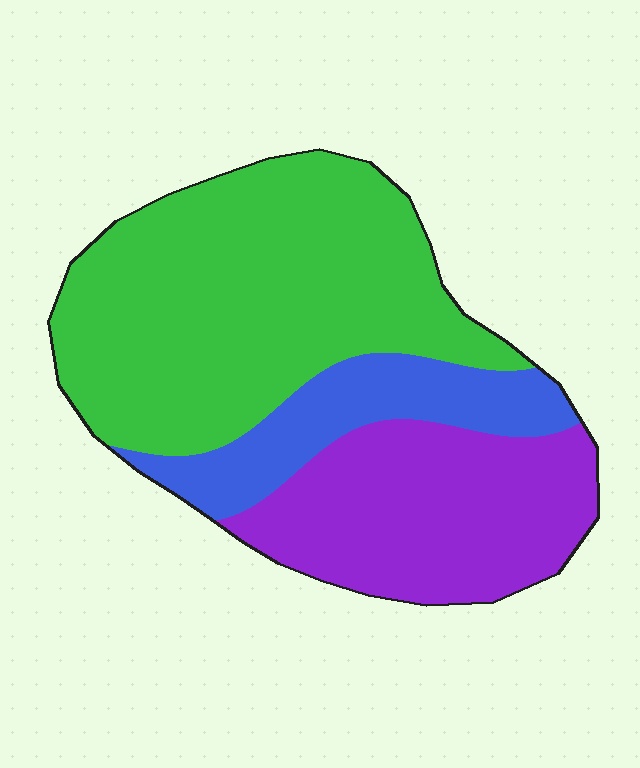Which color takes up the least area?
Blue, at roughly 15%.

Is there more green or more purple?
Green.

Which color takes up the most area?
Green, at roughly 50%.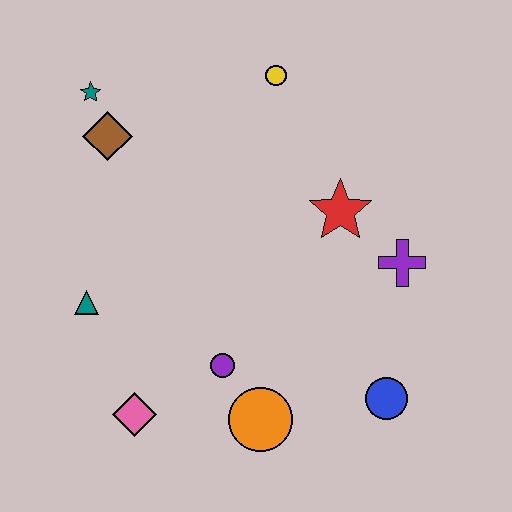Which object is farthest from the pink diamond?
The yellow circle is farthest from the pink diamond.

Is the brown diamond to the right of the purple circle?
No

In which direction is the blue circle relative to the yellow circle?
The blue circle is below the yellow circle.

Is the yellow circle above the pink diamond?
Yes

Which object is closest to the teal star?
The brown diamond is closest to the teal star.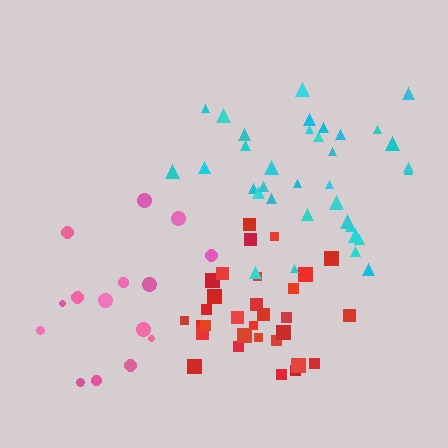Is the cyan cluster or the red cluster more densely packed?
Red.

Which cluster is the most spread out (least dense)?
Pink.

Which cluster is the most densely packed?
Red.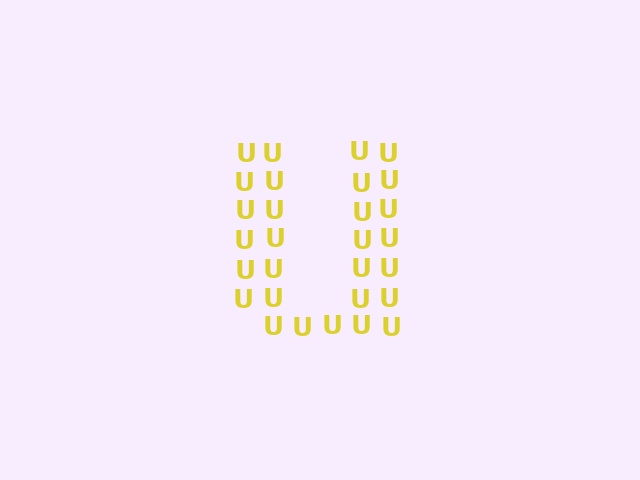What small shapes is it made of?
It is made of small letter U's.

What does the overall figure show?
The overall figure shows the letter U.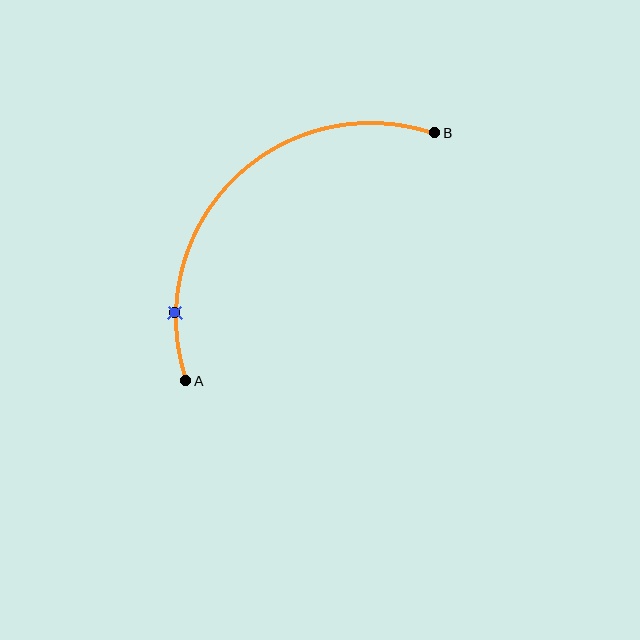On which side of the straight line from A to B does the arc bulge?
The arc bulges above and to the left of the straight line connecting A and B.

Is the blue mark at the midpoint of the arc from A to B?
No. The blue mark lies on the arc but is closer to endpoint A. The arc midpoint would be at the point on the curve equidistant along the arc from both A and B.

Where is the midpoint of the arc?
The arc midpoint is the point on the curve farthest from the straight line joining A and B. It sits above and to the left of that line.